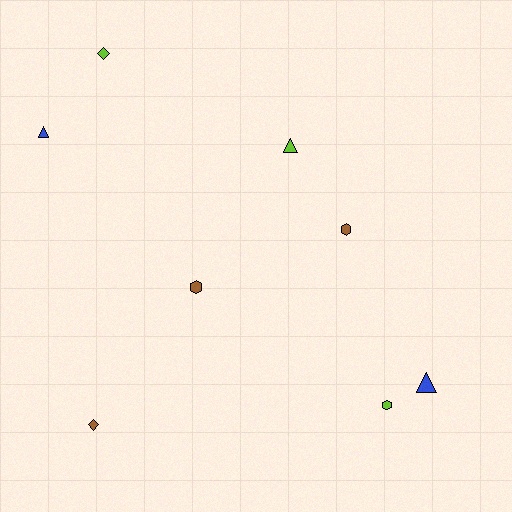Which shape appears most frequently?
Hexagon, with 3 objects.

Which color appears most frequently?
Brown, with 3 objects.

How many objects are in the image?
There are 8 objects.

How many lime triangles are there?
There is 1 lime triangle.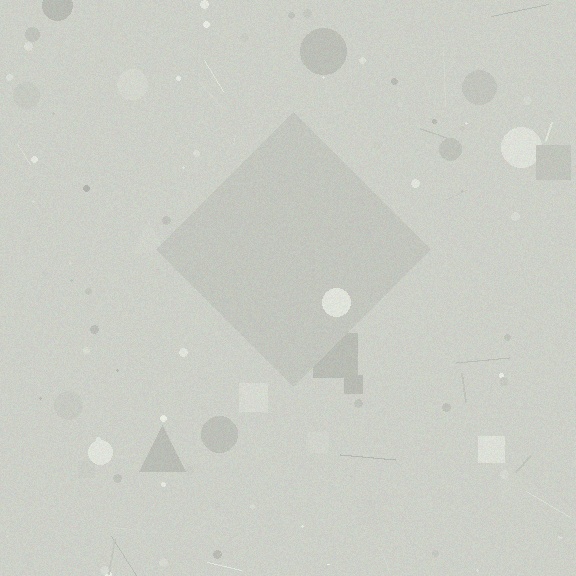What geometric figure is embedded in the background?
A diamond is embedded in the background.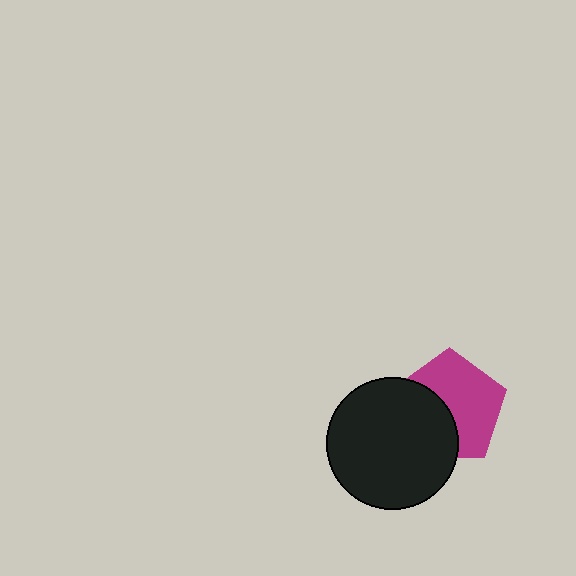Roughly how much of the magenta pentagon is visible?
About half of it is visible (roughly 59%).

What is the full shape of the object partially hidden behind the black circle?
The partially hidden object is a magenta pentagon.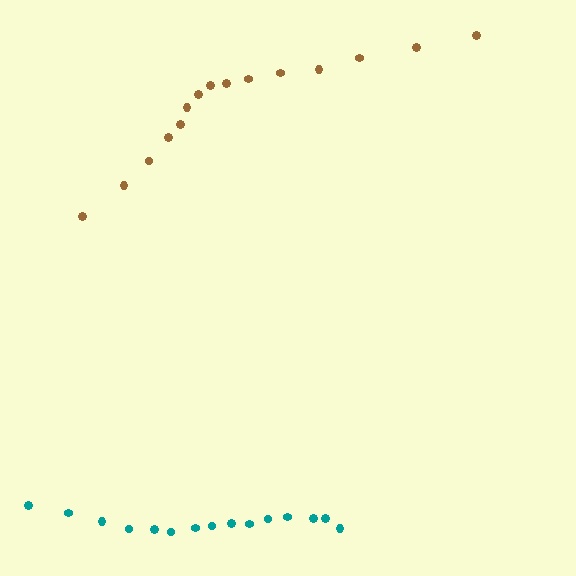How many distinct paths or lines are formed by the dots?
There are 2 distinct paths.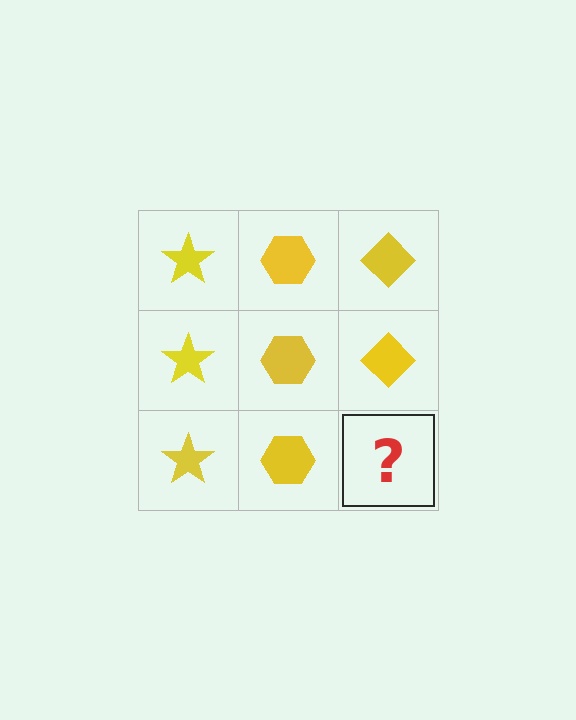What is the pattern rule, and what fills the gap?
The rule is that each column has a consistent shape. The gap should be filled with a yellow diamond.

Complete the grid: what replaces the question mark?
The question mark should be replaced with a yellow diamond.